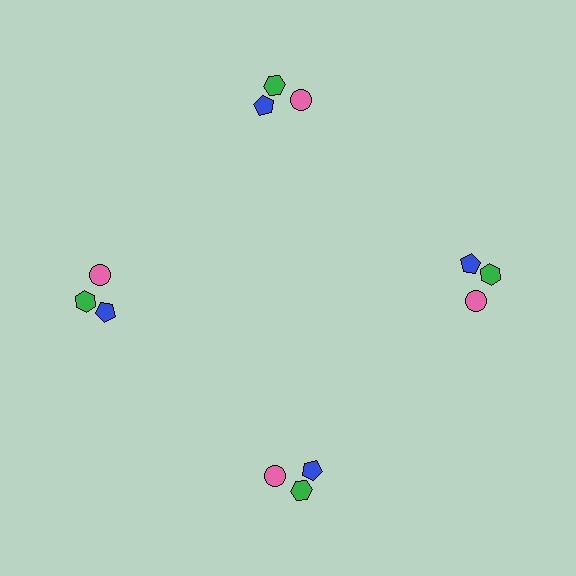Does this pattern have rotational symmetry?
Yes, this pattern has 4-fold rotational symmetry. It looks the same after rotating 90 degrees around the center.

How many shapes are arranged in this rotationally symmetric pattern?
There are 12 shapes, arranged in 4 groups of 3.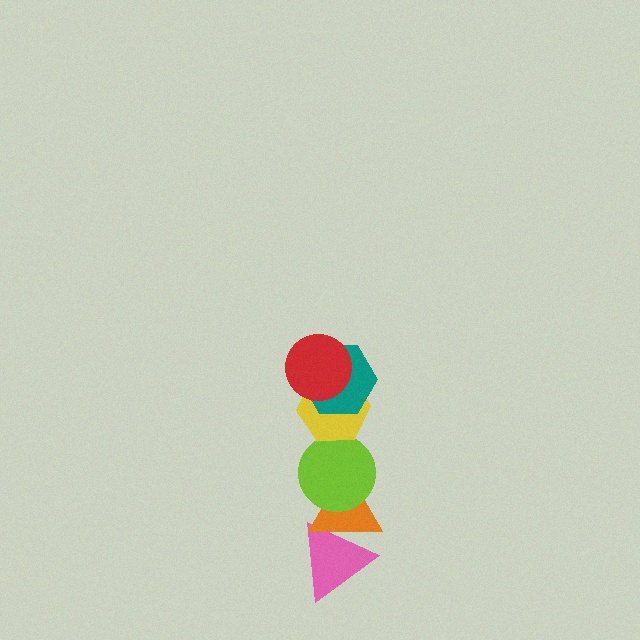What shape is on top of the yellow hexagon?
The teal hexagon is on top of the yellow hexagon.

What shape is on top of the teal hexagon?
The red circle is on top of the teal hexagon.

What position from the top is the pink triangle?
The pink triangle is 6th from the top.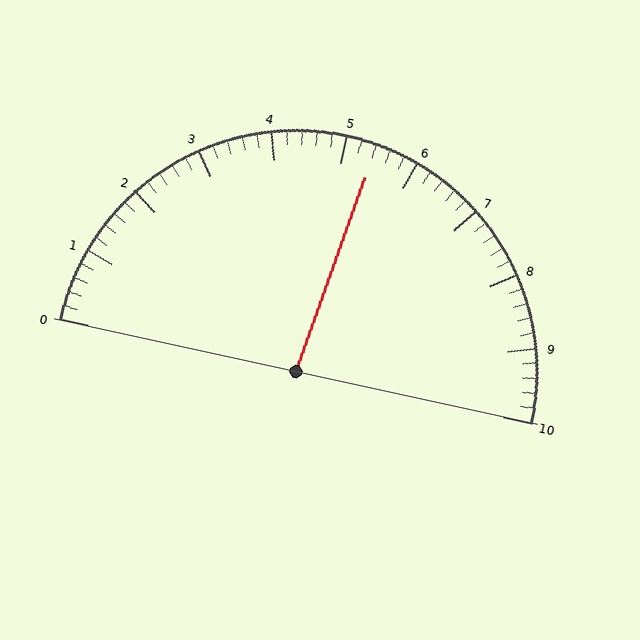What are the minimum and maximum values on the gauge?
The gauge ranges from 0 to 10.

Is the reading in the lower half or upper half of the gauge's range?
The reading is in the upper half of the range (0 to 10).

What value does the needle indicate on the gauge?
The needle indicates approximately 5.4.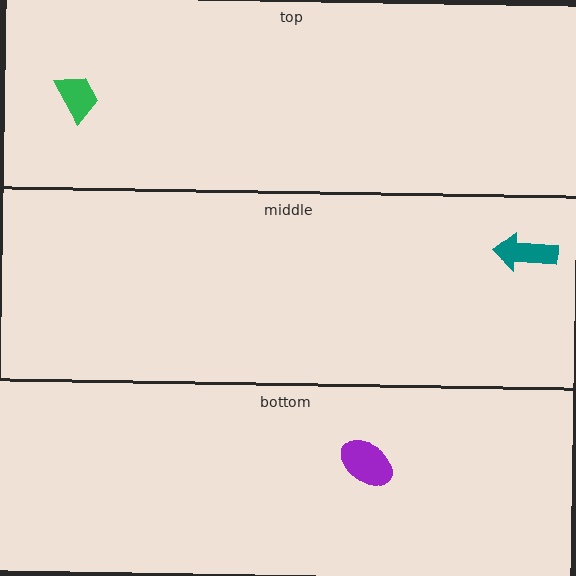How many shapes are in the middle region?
1.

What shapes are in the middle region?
The teal arrow.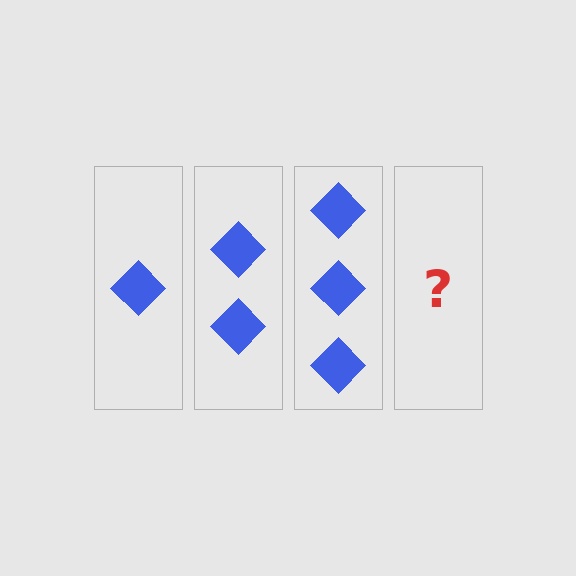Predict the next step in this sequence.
The next step is 4 diamonds.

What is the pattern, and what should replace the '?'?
The pattern is that each step adds one more diamond. The '?' should be 4 diamonds.